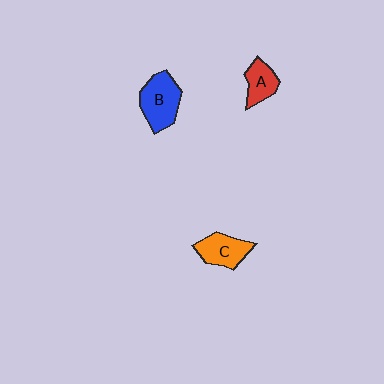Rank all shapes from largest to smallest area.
From largest to smallest: B (blue), C (orange), A (red).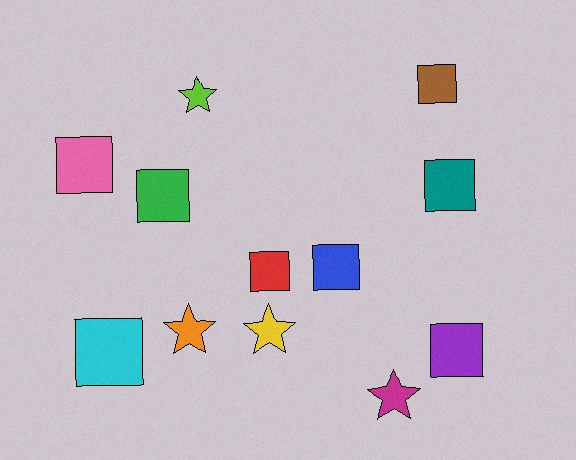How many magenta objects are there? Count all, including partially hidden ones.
There is 1 magenta object.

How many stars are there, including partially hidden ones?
There are 4 stars.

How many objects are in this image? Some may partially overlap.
There are 12 objects.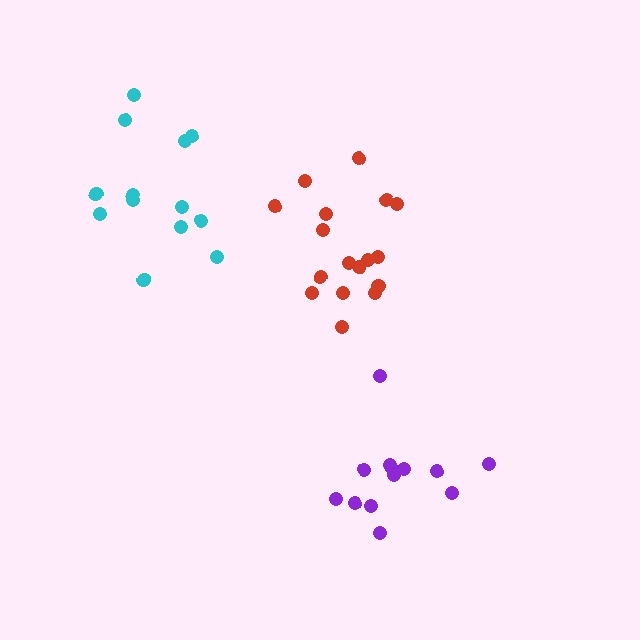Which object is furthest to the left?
The cyan cluster is leftmost.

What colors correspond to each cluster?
The clusters are colored: red, purple, cyan.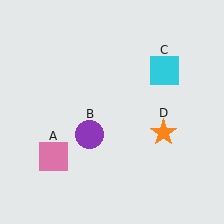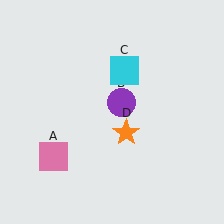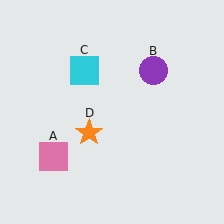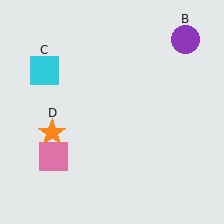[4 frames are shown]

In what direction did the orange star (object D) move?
The orange star (object D) moved left.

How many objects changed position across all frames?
3 objects changed position: purple circle (object B), cyan square (object C), orange star (object D).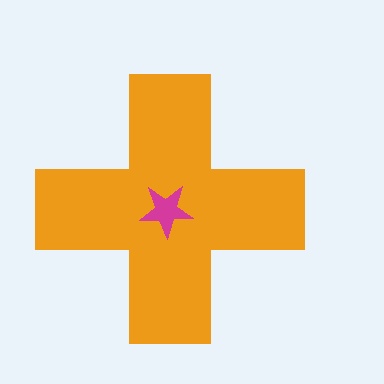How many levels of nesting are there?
2.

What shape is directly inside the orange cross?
The magenta star.